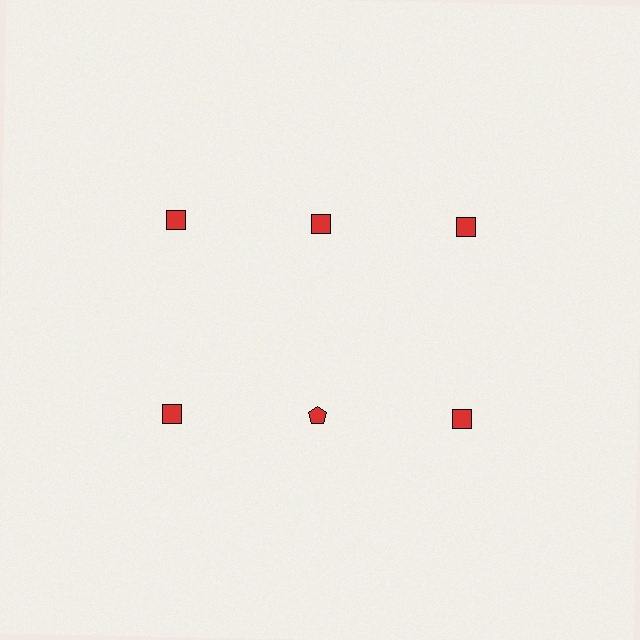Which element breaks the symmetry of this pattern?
The red pentagon in the second row, second from left column breaks the symmetry. All other shapes are red squares.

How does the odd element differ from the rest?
It has a different shape: pentagon instead of square.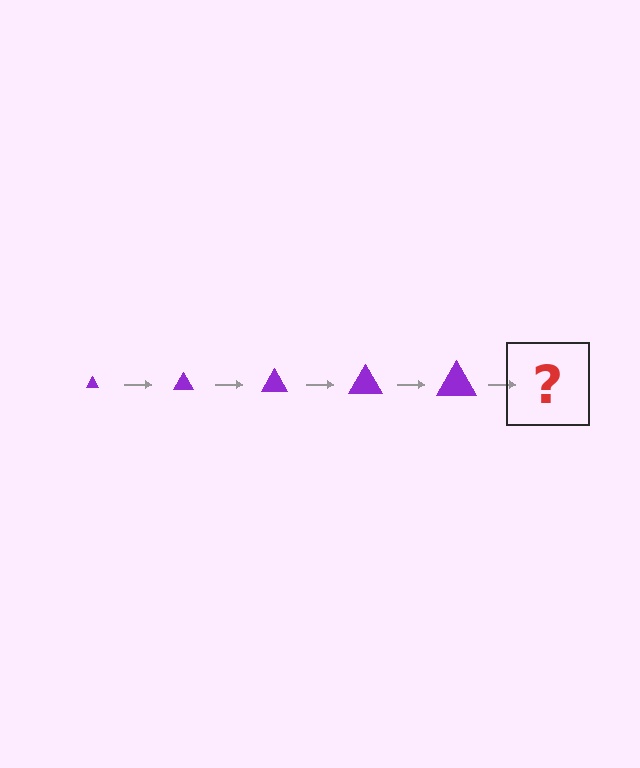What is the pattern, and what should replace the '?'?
The pattern is that the triangle gets progressively larger each step. The '?' should be a purple triangle, larger than the previous one.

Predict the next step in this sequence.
The next step is a purple triangle, larger than the previous one.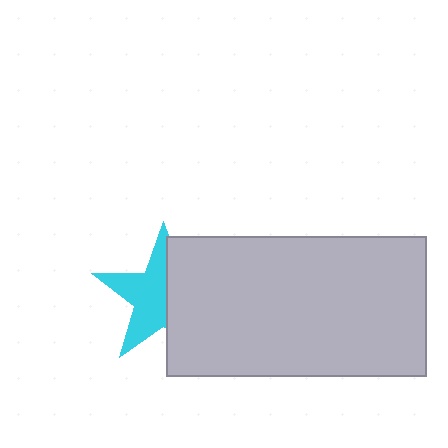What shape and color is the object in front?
The object in front is a light gray rectangle.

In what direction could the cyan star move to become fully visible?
The cyan star could move left. That would shift it out from behind the light gray rectangle entirely.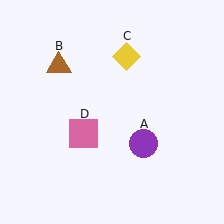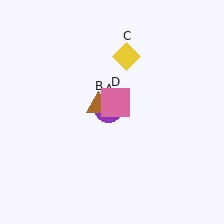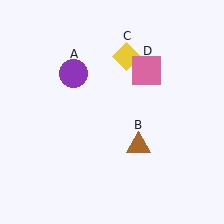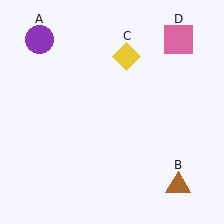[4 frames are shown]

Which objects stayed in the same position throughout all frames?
Yellow diamond (object C) remained stationary.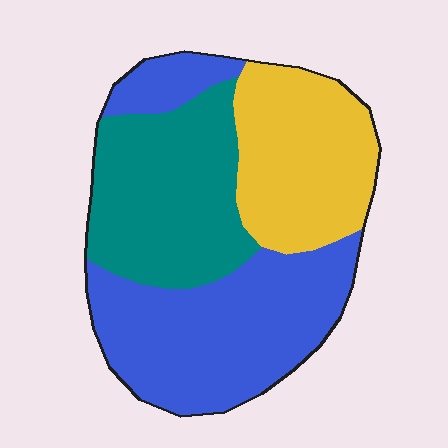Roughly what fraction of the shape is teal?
Teal takes up between a quarter and a half of the shape.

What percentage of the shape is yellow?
Yellow covers 27% of the shape.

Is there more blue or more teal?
Blue.